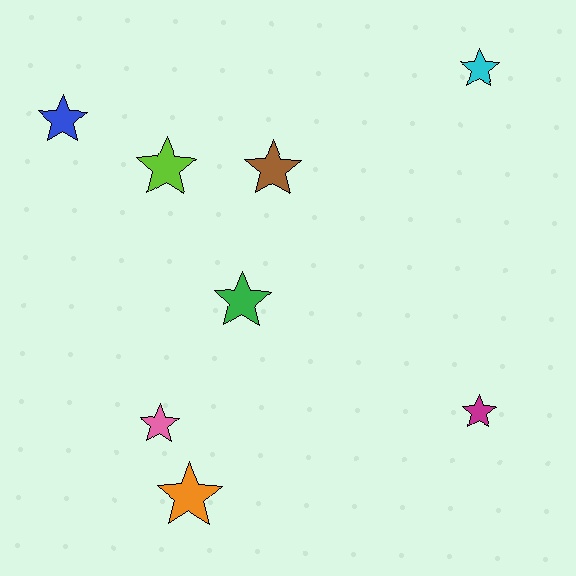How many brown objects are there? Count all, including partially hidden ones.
There is 1 brown object.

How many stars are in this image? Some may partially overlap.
There are 8 stars.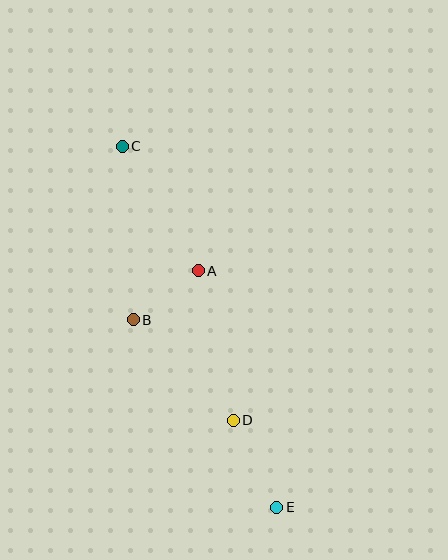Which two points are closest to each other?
Points A and B are closest to each other.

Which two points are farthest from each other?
Points C and E are farthest from each other.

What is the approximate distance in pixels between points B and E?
The distance between B and E is approximately 236 pixels.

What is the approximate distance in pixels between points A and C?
The distance between A and C is approximately 146 pixels.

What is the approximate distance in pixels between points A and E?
The distance between A and E is approximately 249 pixels.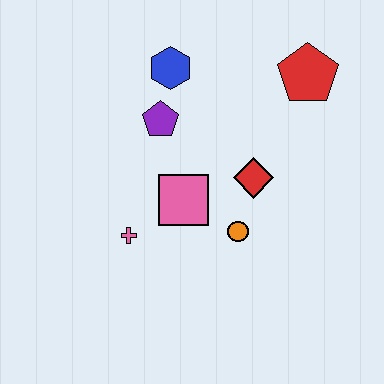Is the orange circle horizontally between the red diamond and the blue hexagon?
Yes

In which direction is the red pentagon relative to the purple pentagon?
The red pentagon is to the right of the purple pentagon.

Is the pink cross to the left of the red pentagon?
Yes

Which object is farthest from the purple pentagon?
The red pentagon is farthest from the purple pentagon.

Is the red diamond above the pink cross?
Yes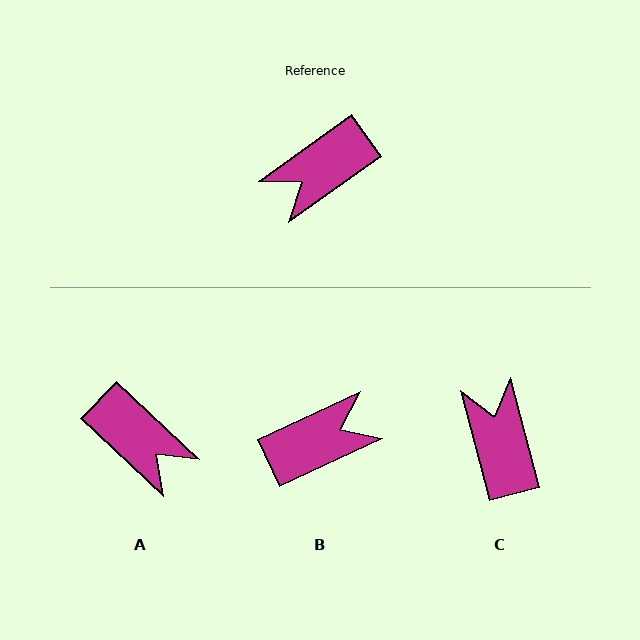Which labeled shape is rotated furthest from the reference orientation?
B, about 169 degrees away.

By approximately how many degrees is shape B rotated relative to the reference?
Approximately 169 degrees counter-clockwise.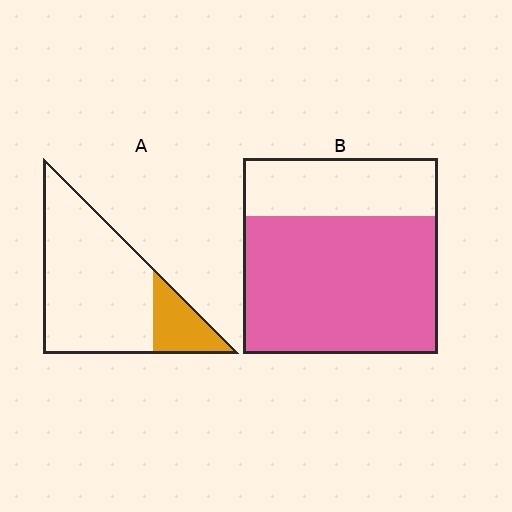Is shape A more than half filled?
No.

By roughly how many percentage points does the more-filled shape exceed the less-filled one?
By roughly 50 percentage points (B over A).